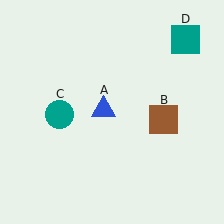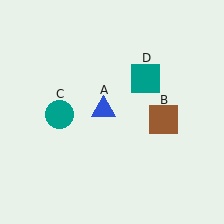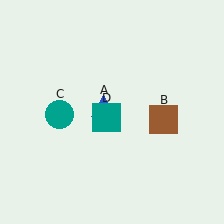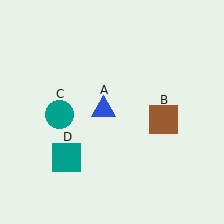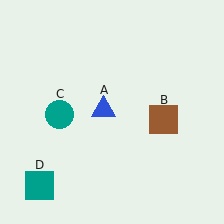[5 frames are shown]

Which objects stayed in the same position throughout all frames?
Blue triangle (object A) and brown square (object B) and teal circle (object C) remained stationary.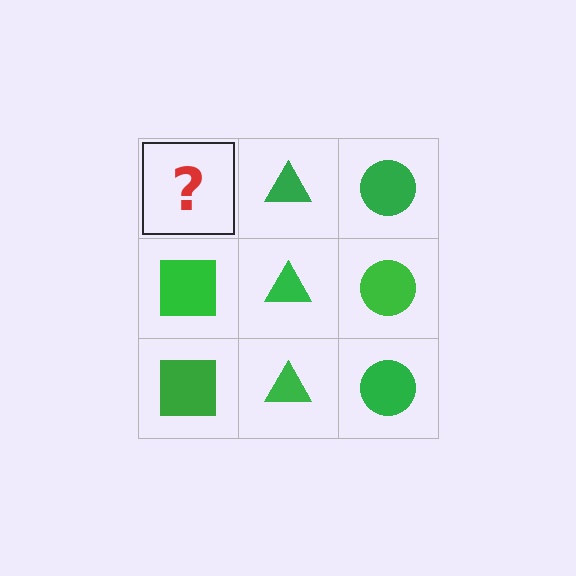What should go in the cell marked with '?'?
The missing cell should contain a green square.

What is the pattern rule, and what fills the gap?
The rule is that each column has a consistent shape. The gap should be filled with a green square.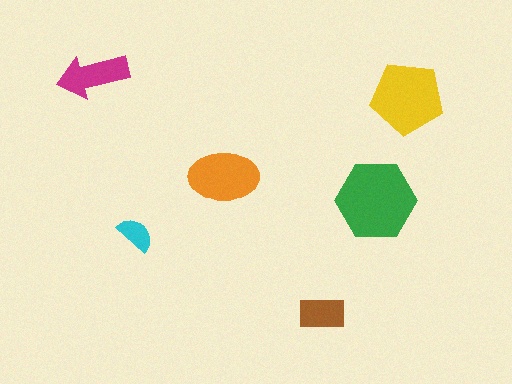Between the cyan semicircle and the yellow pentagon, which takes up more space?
The yellow pentagon.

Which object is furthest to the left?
The magenta arrow is leftmost.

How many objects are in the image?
There are 6 objects in the image.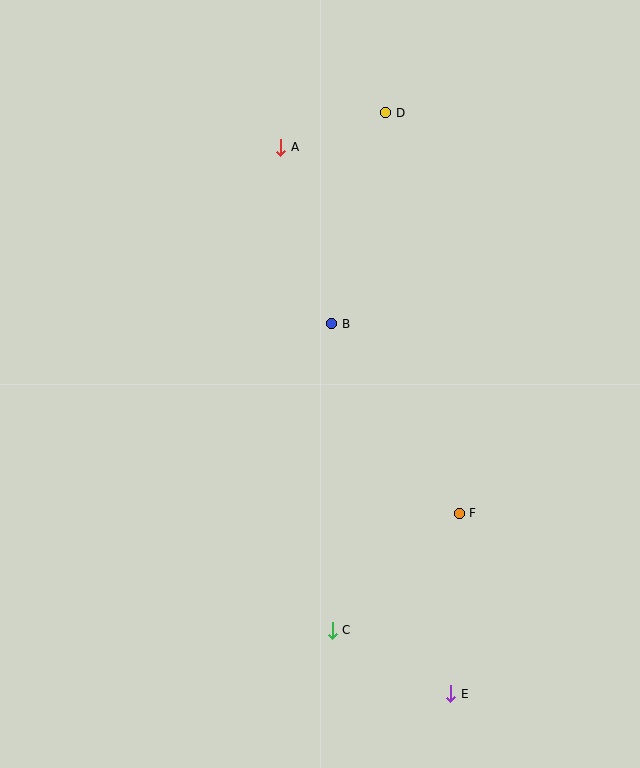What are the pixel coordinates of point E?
Point E is at (451, 694).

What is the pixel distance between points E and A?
The distance between E and A is 572 pixels.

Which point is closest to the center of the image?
Point B at (332, 324) is closest to the center.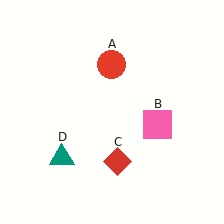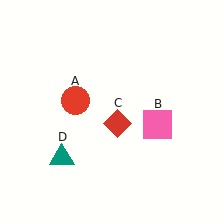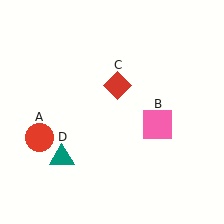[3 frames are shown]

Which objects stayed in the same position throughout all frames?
Pink square (object B) and teal triangle (object D) remained stationary.